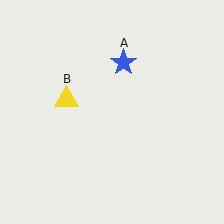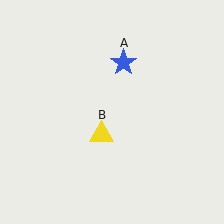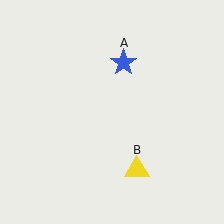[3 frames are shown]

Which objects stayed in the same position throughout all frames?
Blue star (object A) remained stationary.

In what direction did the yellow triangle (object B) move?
The yellow triangle (object B) moved down and to the right.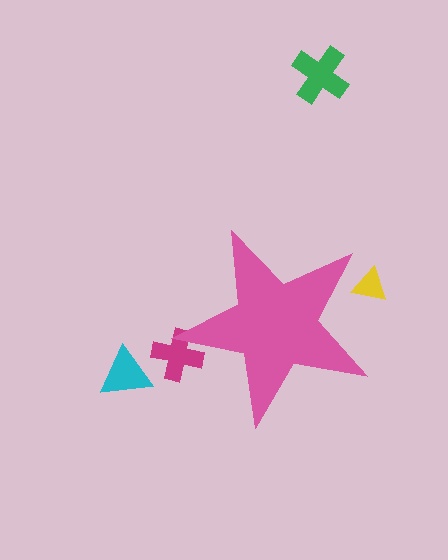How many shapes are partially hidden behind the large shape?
2 shapes are partially hidden.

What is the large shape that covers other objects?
A pink star.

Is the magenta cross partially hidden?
Yes, the magenta cross is partially hidden behind the pink star.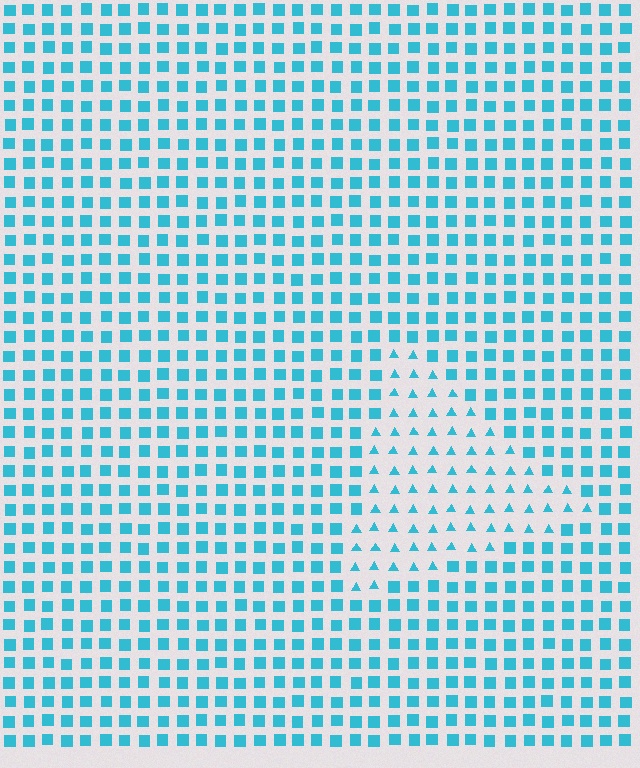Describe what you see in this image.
The image is filled with small cyan elements arranged in a uniform grid. A triangle-shaped region contains triangles, while the surrounding area contains squares. The boundary is defined purely by the change in element shape.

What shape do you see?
I see a triangle.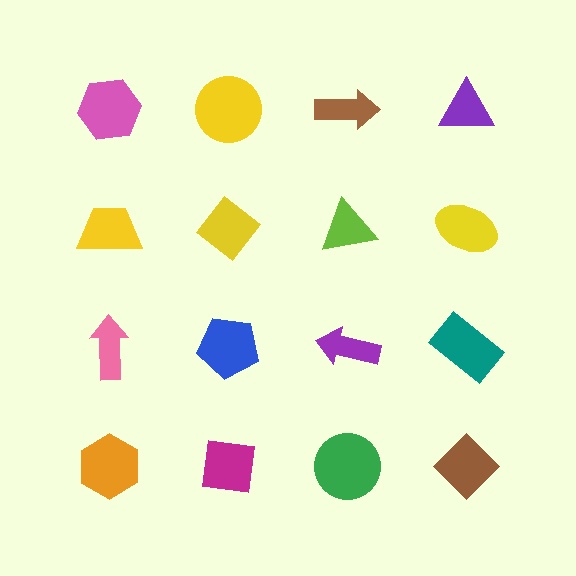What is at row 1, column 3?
A brown arrow.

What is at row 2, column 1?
A yellow trapezoid.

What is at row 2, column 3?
A lime triangle.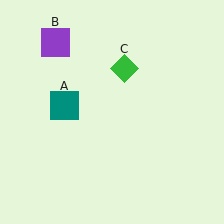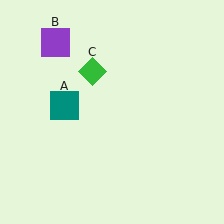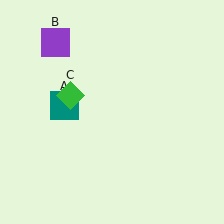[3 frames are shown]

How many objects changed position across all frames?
1 object changed position: green diamond (object C).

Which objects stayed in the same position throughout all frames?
Teal square (object A) and purple square (object B) remained stationary.